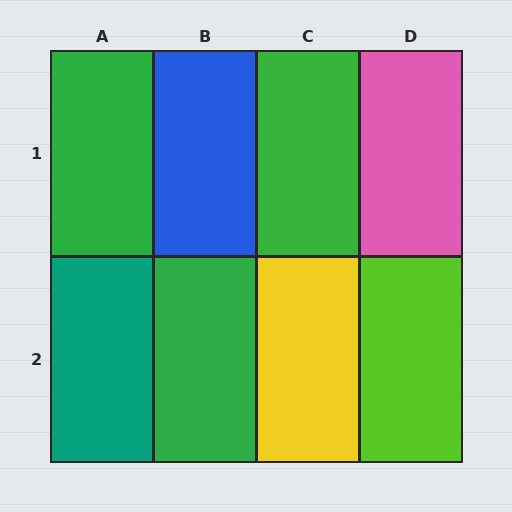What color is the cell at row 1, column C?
Green.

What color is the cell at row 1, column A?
Green.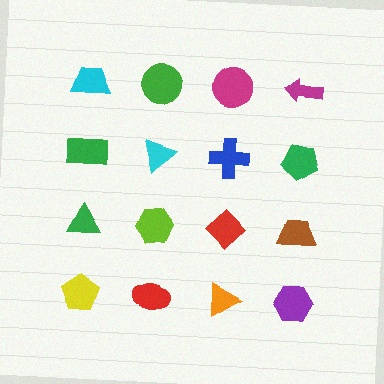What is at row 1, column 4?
A magenta arrow.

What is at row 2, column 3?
A blue cross.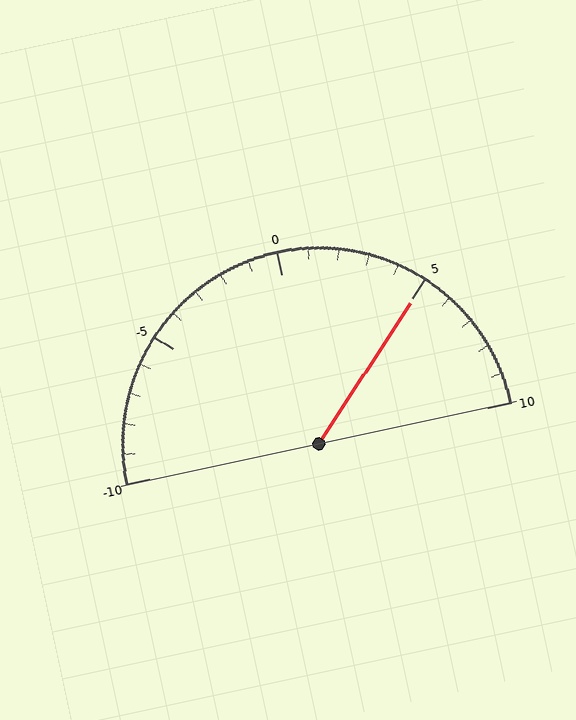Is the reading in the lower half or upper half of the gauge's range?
The reading is in the upper half of the range (-10 to 10).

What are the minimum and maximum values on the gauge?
The gauge ranges from -10 to 10.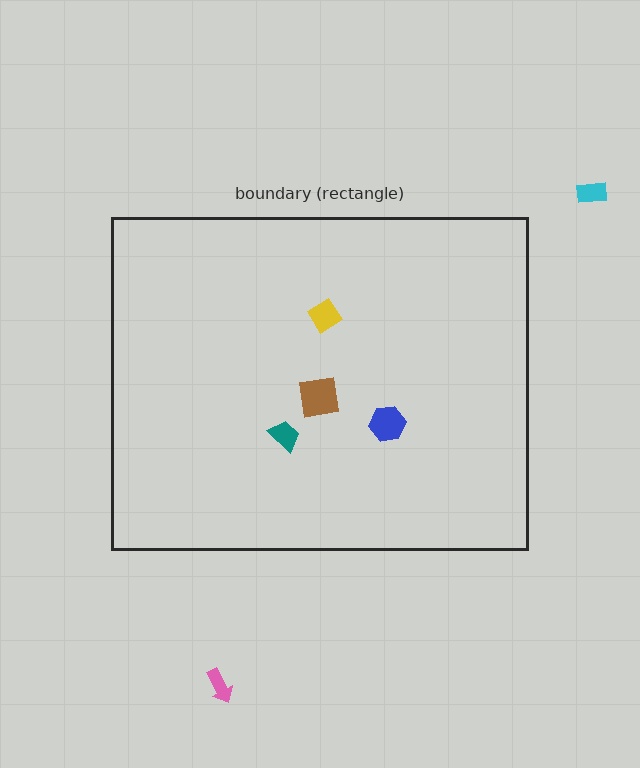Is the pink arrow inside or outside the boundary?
Outside.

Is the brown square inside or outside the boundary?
Inside.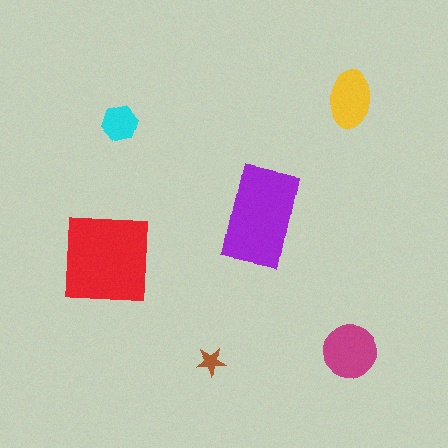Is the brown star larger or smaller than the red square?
Smaller.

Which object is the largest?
The red square.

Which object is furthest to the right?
The magenta circle is rightmost.